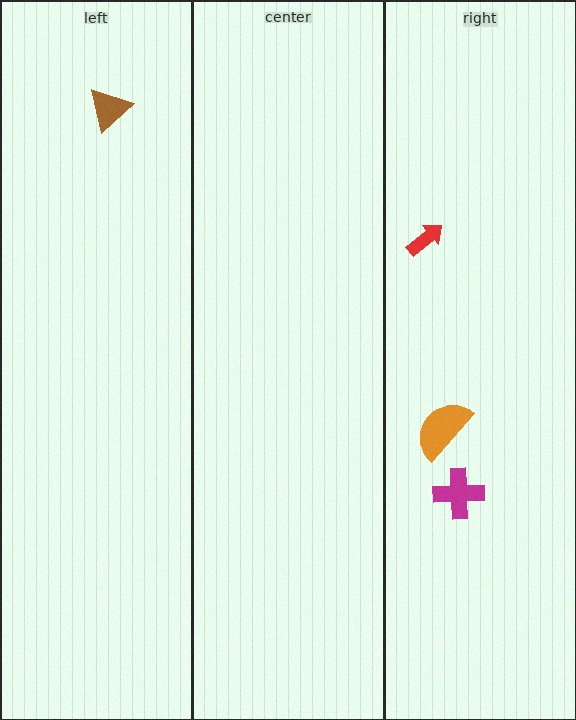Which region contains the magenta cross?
The right region.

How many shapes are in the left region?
1.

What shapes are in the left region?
The brown triangle.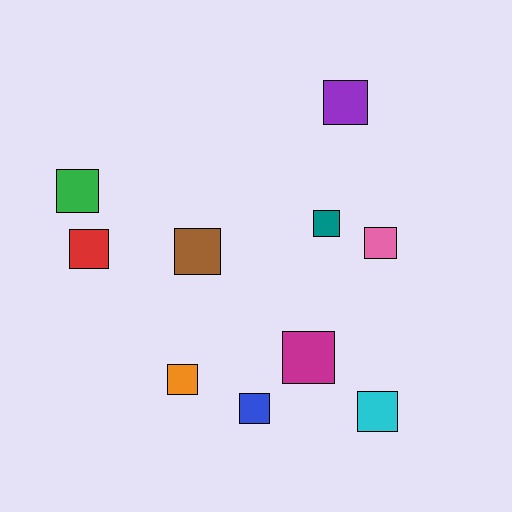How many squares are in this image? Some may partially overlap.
There are 10 squares.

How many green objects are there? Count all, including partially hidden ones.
There is 1 green object.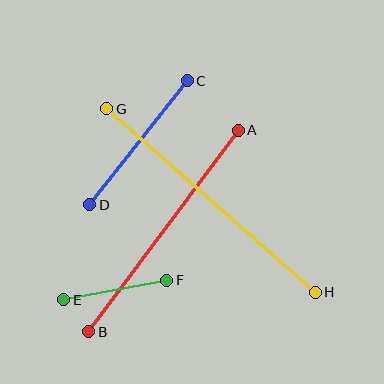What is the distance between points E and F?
The distance is approximately 105 pixels.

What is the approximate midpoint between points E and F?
The midpoint is at approximately (115, 290) pixels.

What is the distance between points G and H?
The distance is approximately 278 pixels.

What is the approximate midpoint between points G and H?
The midpoint is at approximately (211, 201) pixels.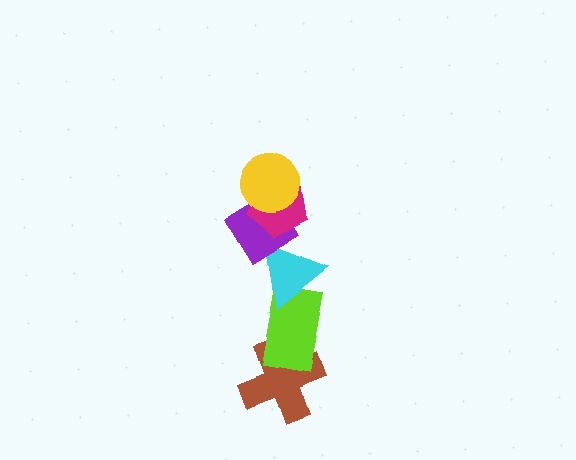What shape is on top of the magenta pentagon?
The yellow circle is on top of the magenta pentagon.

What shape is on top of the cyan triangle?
The purple diamond is on top of the cyan triangle.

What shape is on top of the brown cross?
The lime rectangle is on top of the brown cross.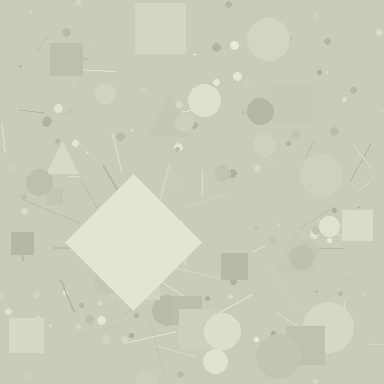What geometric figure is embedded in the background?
A diamond is embedded in the background.